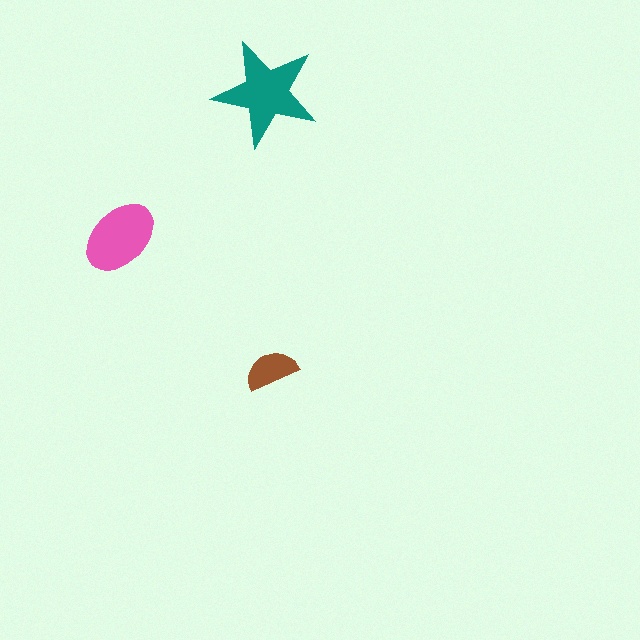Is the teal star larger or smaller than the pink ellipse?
Larger.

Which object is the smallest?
The brown semicircle.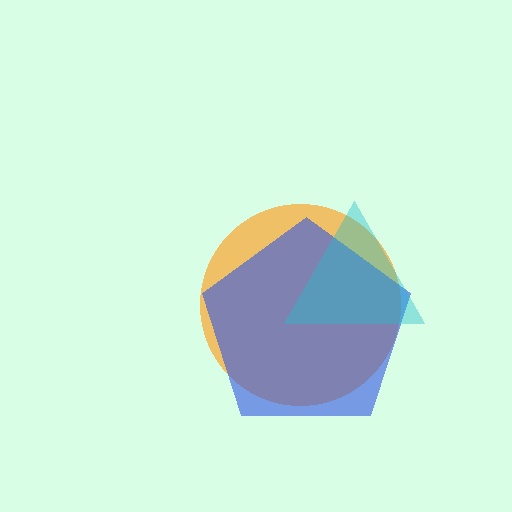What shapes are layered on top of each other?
The layered shapes are: an orange circle, a blue pentagon, a cyan triangle.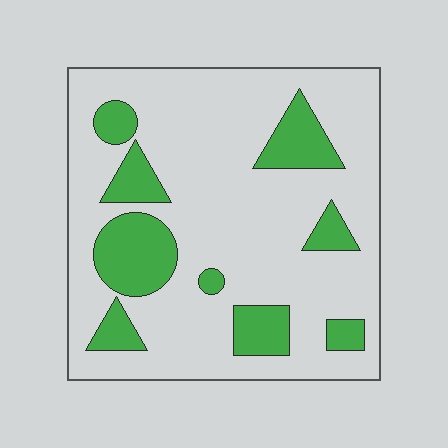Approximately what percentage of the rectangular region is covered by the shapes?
Approximately 20%.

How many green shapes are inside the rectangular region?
9.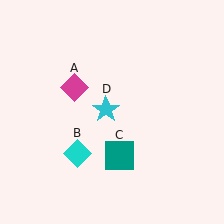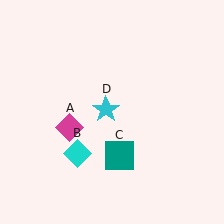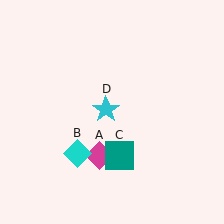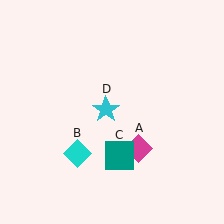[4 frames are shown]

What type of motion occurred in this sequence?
The magenta diamond (object A) rotated counterclockwise around the center of the scene.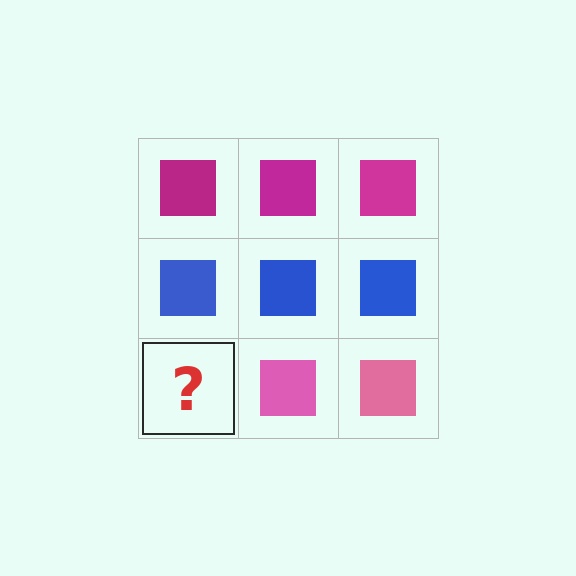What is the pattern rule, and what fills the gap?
The rule is that each row has a consistent color. The gap should be filled with a pink square.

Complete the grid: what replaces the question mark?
The question mark should be replaced with a pink square.